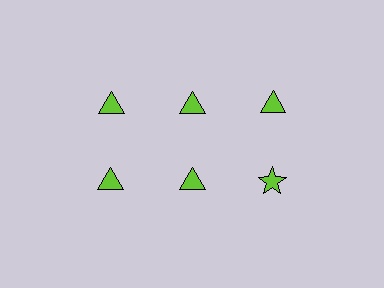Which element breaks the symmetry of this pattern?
The lime star in the second row, center column breaks the symmetry. All other shapes are lime triangles.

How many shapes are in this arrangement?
There are 6 shapes arranged in a grid pattern.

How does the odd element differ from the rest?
It has a different shape: star instead of triangle.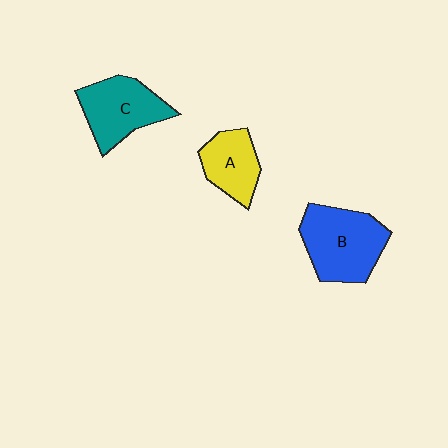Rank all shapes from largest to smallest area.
From largest to smallest: B (blue), C (teal), A (yellow).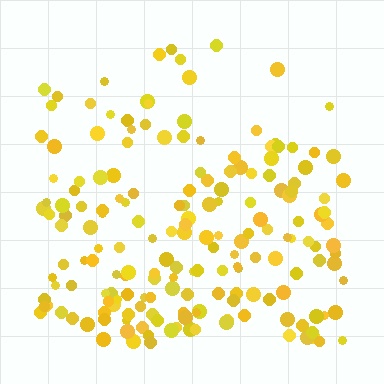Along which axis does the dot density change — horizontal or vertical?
Vertical.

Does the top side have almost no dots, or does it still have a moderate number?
Still a moderate number, just noticeably fewer than the bottom.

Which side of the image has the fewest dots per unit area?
The top.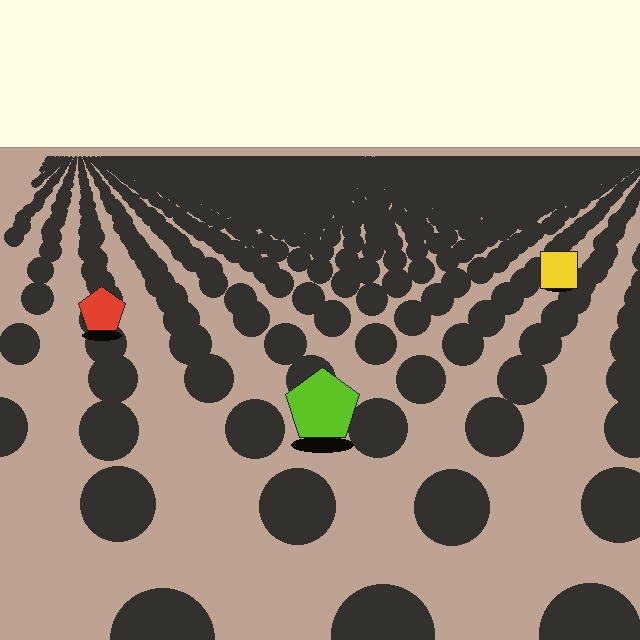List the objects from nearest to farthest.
From nearest to farthest: the lime pentagon, the red pentagon, the yellow square.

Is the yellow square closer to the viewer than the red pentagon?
No. The red pentagon is closer — you can tell from the texture gradient: the ground texture is coarser near it.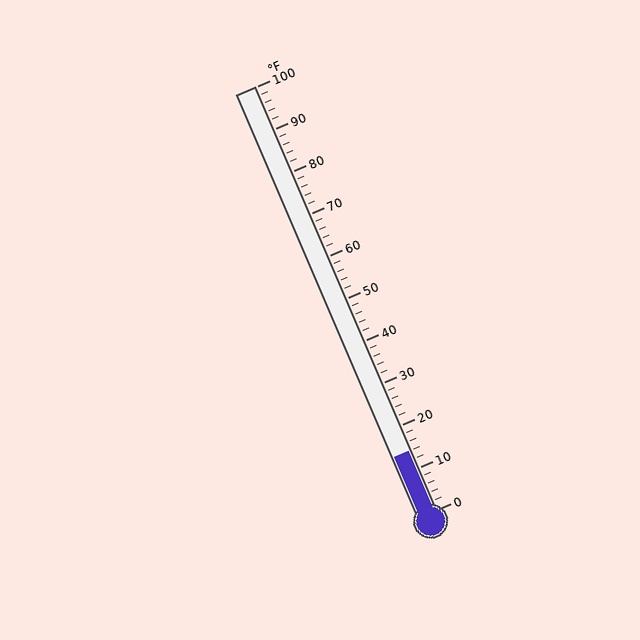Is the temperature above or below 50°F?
The temperature is below 50°F.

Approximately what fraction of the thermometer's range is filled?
The thermometer is filled to approximately 15% of its range.